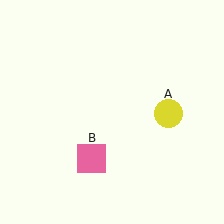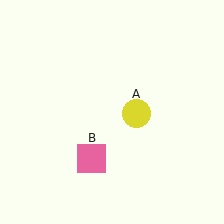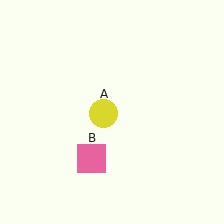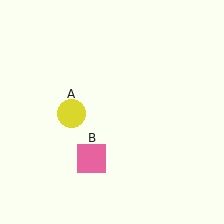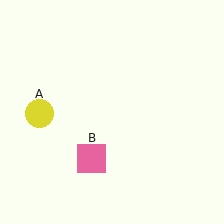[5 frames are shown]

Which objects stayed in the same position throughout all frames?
Pink square (object B) remained stationary.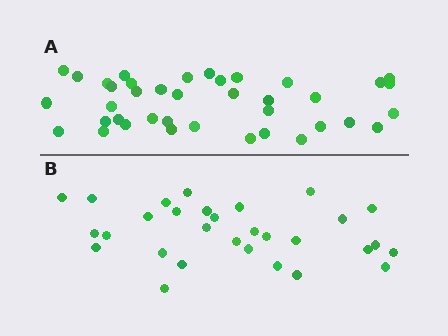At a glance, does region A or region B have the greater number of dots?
Region A (the top region) has more dots.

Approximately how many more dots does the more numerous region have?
Region A has roughly 8 or so more dots than region B.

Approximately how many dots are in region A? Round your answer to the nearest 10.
About 40 dots. (The exact count is 39, which rounds to 40.)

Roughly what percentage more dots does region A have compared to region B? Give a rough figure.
About 30% more.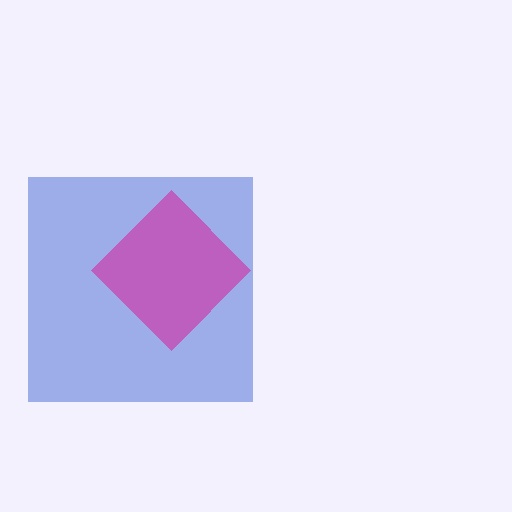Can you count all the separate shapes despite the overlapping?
Yes, there are 2 separate shapes.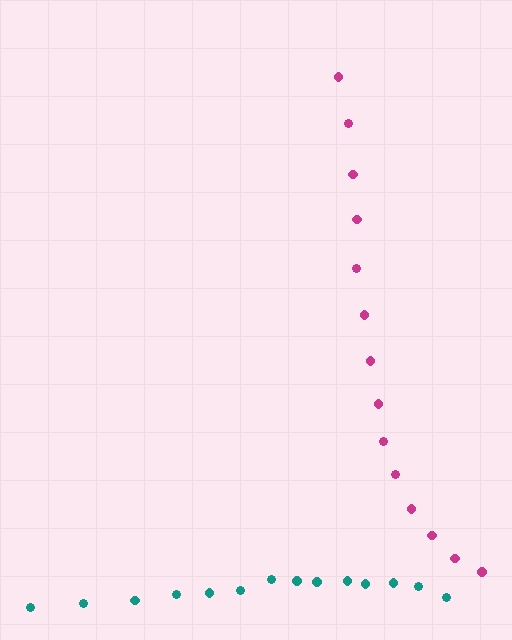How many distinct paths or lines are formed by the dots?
There are 2 distinct paths.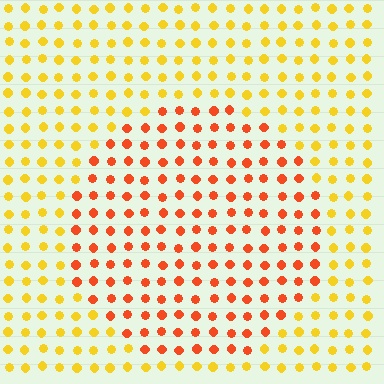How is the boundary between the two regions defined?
The boundary is defined purely by a slight shift in hue (about 38 degrees). Spacing, size, and orientation are identical on both sides.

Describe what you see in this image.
The image is filled with small yellow elements in a uniform arrangement. A circle-shaped region is visible where the elements are tinted to a slightly different hue, forming a subtle color boundary.